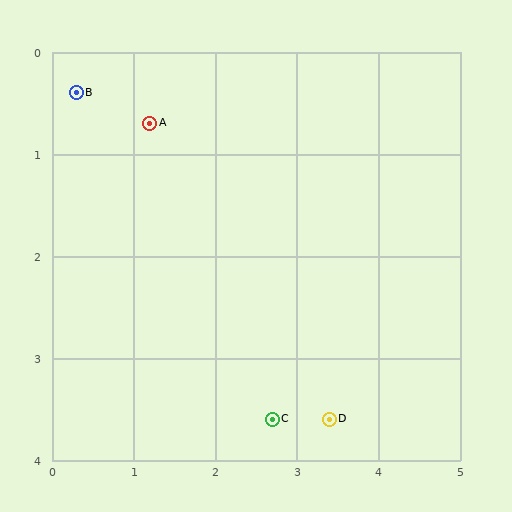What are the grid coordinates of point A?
Point A is at approximately (1.2, 0.7).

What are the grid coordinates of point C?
Point C is at approximately (2.7, 3.6).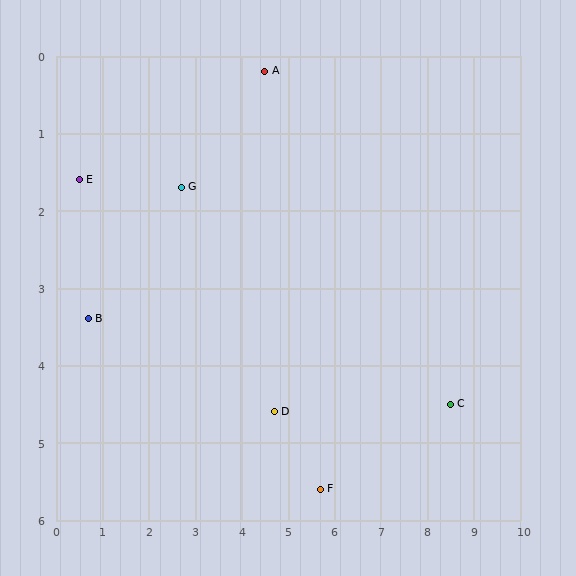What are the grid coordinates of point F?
Point F is at approximately (5.7, 5.6).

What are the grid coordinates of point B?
Point B is at approximately (0.7, 3.4).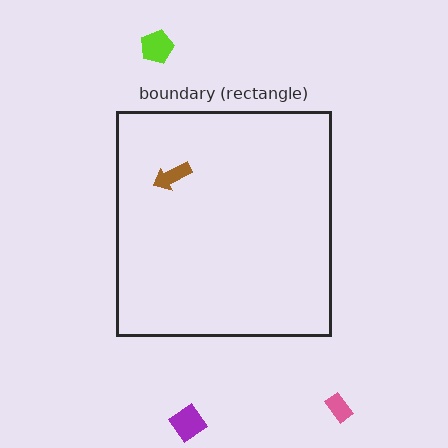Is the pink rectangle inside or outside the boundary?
Outside.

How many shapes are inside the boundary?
1 inside, 3 outside.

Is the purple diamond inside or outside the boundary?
Outside.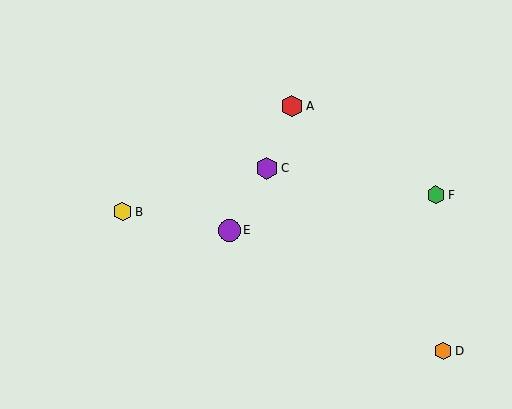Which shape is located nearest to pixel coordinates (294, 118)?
The red hexagon (labeled A) at (292, 106) is nearest to that location.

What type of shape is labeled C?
Shape C is a purple hexagon.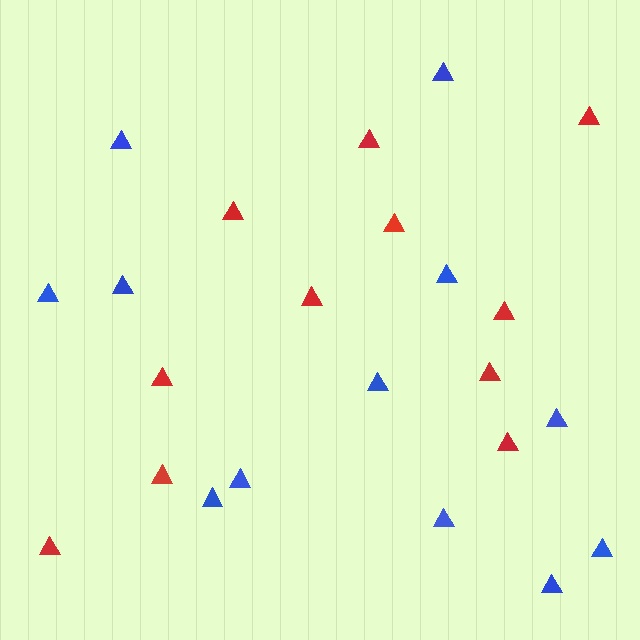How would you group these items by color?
There are 2 groups: one group of red triangles (11) and one group of blue triangles (12).